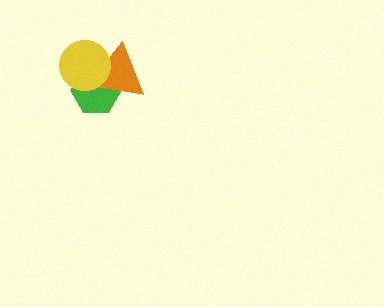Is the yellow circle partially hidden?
No, no other shape covers it.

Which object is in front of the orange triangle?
The yellow circle is in front of the orange triangle.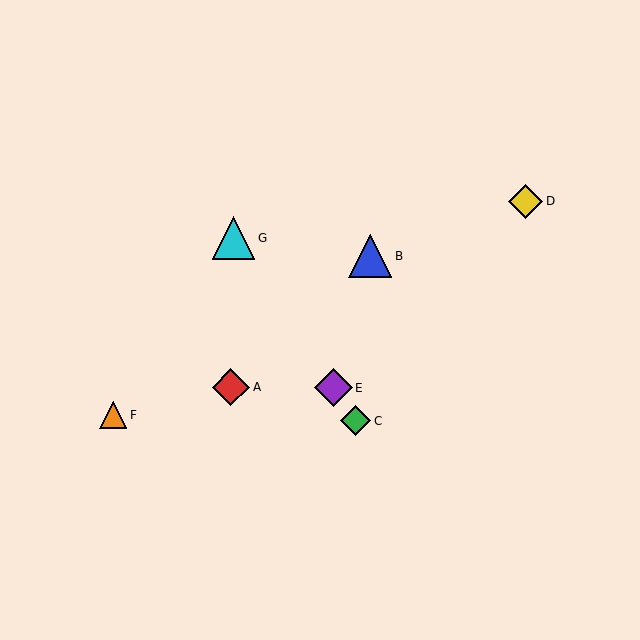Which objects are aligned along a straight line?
Objects C, E, G are aligned along a straight line.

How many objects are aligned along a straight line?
3 objects (C, E, G) are aligned along a straight line.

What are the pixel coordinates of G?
Object G is at (233, 238).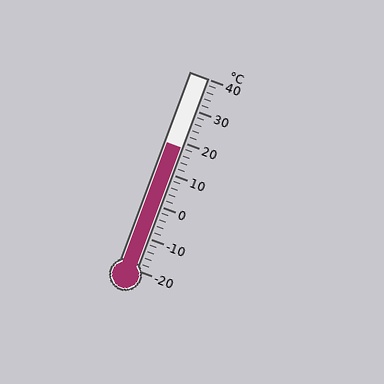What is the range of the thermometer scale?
The thermometer scale ranges from -20°C to 40°C.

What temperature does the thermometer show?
The thermometer shows approximately 18°C.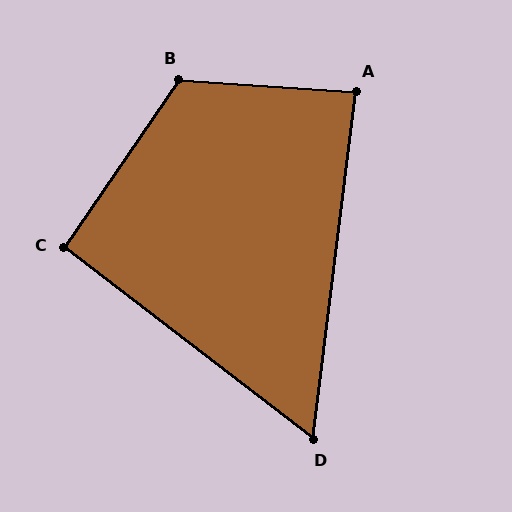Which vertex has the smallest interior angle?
D, at approximately 59 degrees.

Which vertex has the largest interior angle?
B, at approximately 121 degrees.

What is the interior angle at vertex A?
Approximately 87 degrees (approximately right).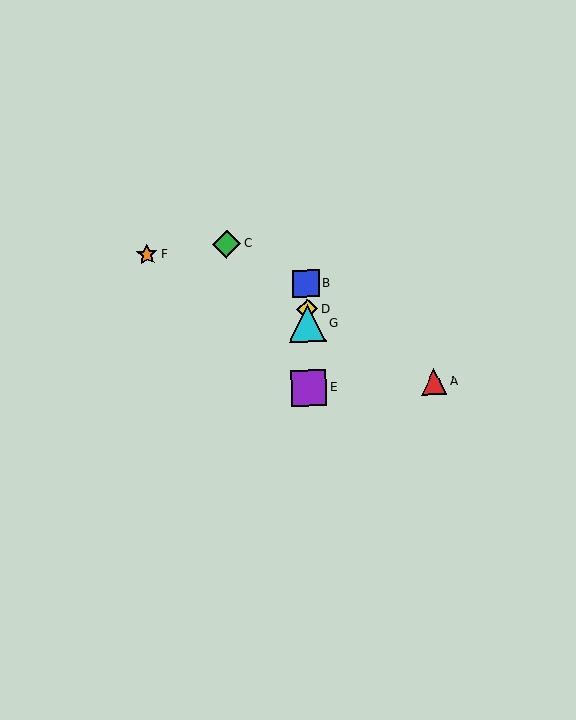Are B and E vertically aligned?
Yes, both are at x≈306.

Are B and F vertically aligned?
No, B is at x≈306 and F is at x≈147.